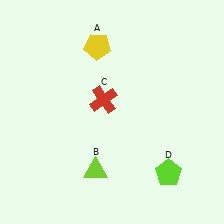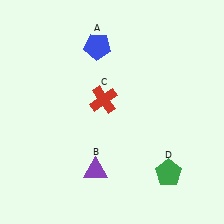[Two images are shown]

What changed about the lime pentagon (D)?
In Image 1, D is lime. In Image 2, it changed to green.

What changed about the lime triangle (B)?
In Image 1, B is lime. In Image 2, it changed to purple.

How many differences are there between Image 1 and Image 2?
There are 3 differences between the two images.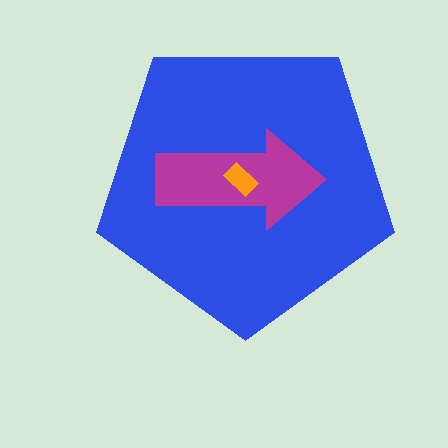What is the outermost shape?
The blue pentagon.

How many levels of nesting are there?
3.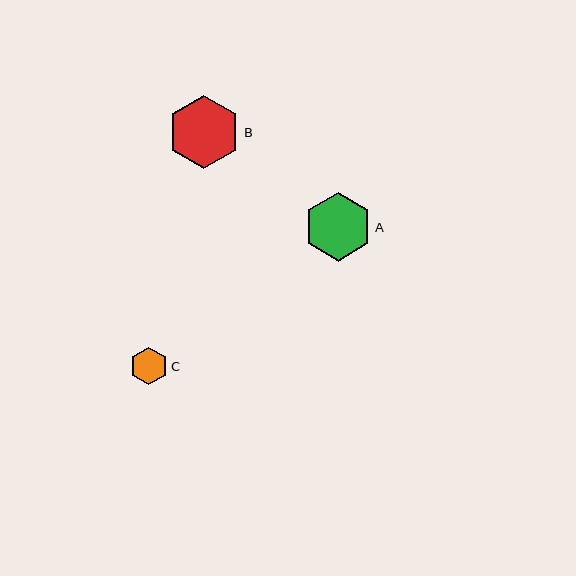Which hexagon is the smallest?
Hexagon C is the smallest with a size of approximately 38 pixels.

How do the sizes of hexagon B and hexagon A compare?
Hexagon B and hexagon A are approximately the same size.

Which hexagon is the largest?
Hexagon B is the largest with a size of approximately 73 pixels.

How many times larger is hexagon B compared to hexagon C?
Hexagon B is approximately 1.9 times the size of hexagon C.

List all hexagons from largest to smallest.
From largest to smallest: B, A, C.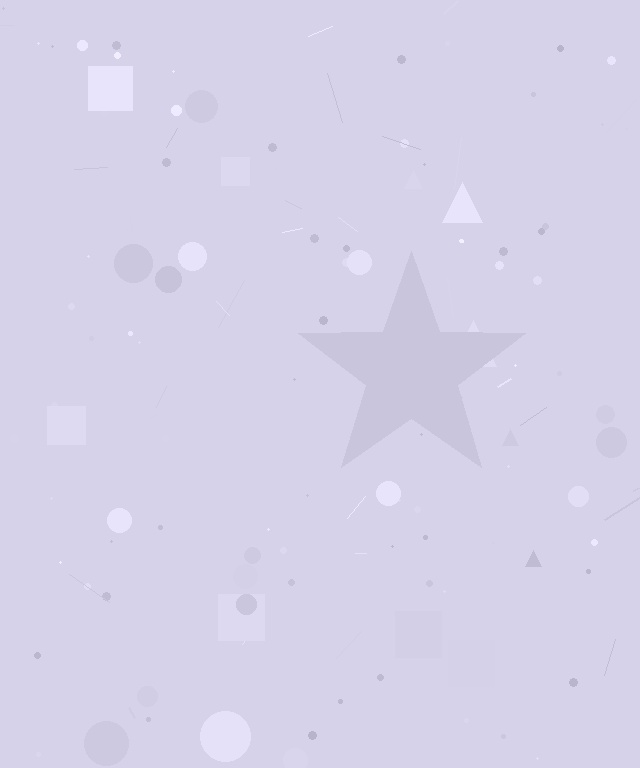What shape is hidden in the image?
A star is hidden in the image.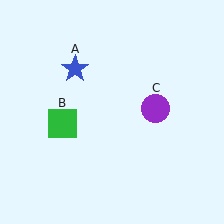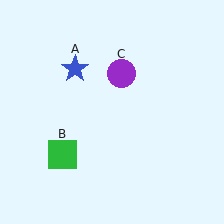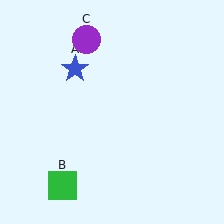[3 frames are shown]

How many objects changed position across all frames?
2 objects changed position: green square (object B), purple circle (object C).